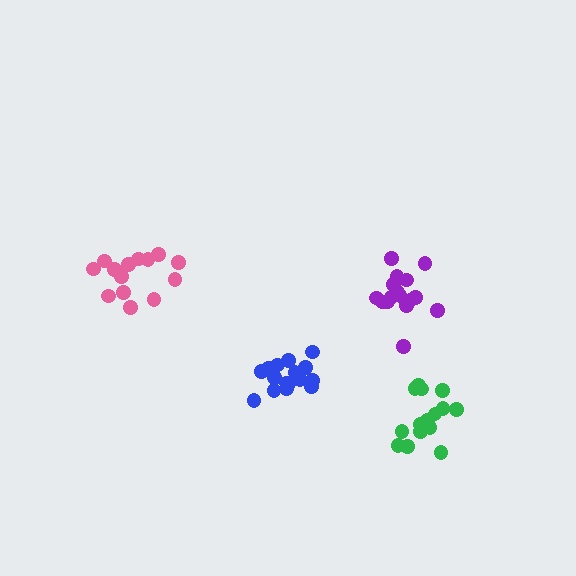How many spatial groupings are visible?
There are 4 spatial groupings.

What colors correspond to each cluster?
The clusters are colored: pink, blue, green, purple.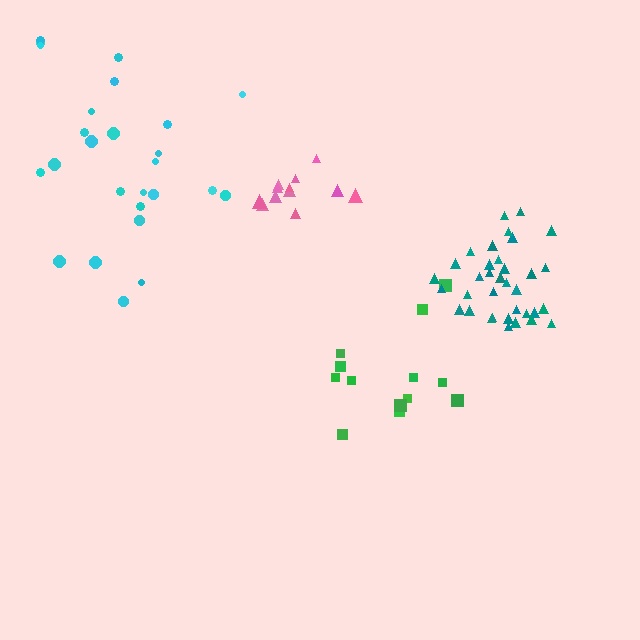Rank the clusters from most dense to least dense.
teal, pink, green, cyan.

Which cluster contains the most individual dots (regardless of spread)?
Teal (35).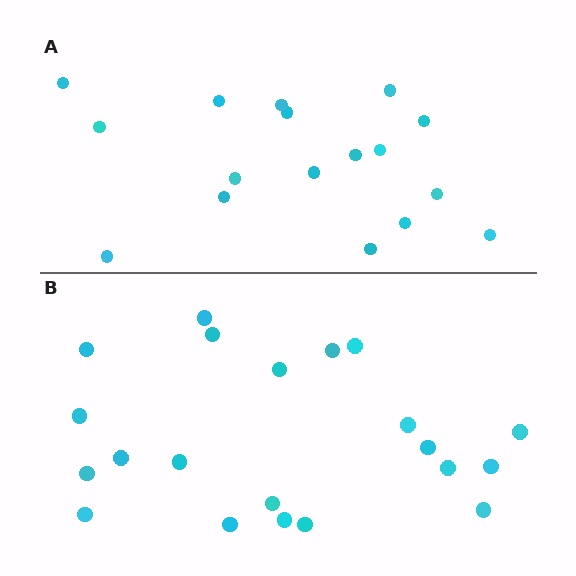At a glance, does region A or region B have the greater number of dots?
Region B (the bottom region) has more dots.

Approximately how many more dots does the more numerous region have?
Region B has about 4 more dots than region A.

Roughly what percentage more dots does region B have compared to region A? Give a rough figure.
About 25% more.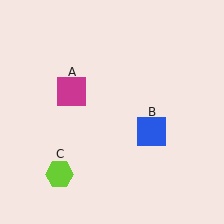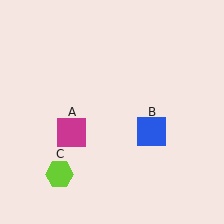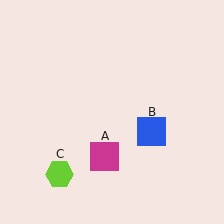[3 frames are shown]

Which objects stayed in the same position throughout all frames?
Blue square (object B) and lime hexagon (object C) remained stationary.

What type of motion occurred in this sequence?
The magenta square (object A) rotated counterclockwise around the center of the scene.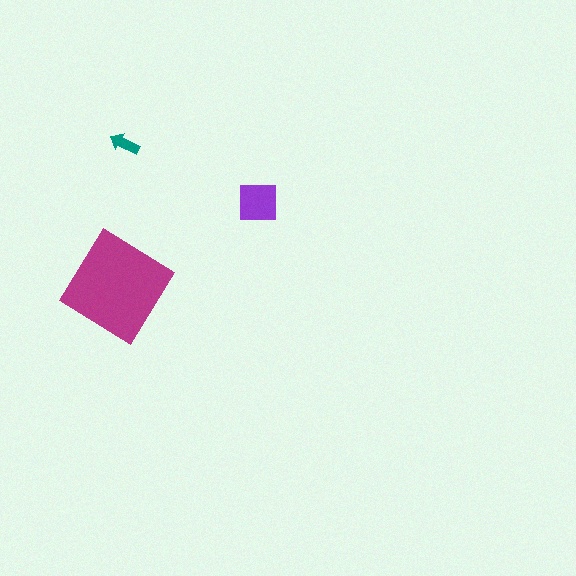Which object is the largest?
The magenta diamond.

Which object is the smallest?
The teal arrow.